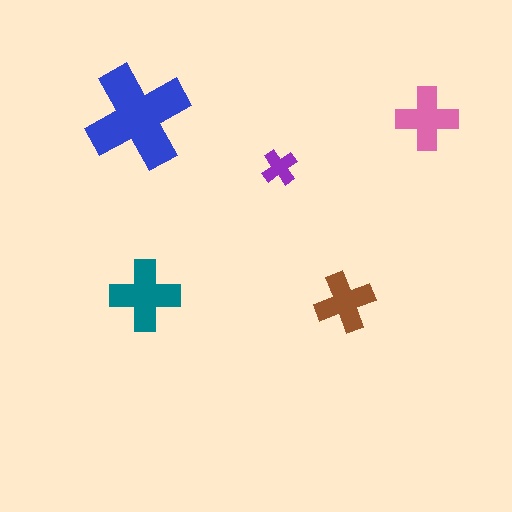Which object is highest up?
The blue cross is topmost.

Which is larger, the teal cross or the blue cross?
The blue one.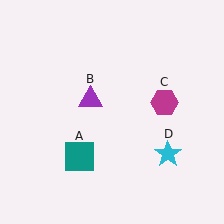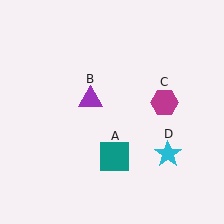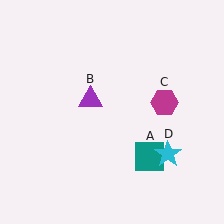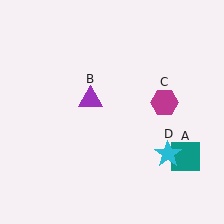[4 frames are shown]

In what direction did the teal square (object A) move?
The teal square (object A) moved right.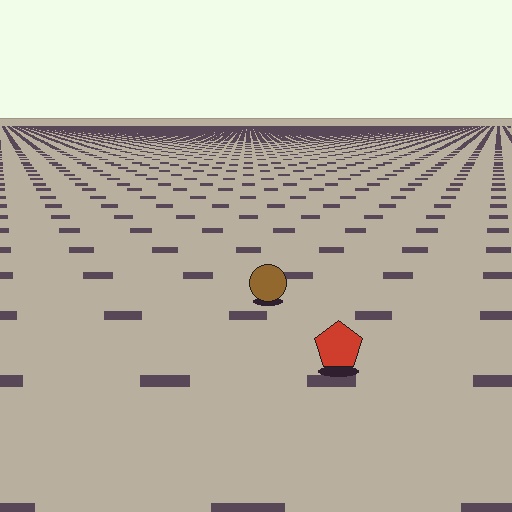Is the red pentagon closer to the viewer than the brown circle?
Yes. The red pentagon is closer — you can tell from the texture gradient: the ground texture is coarser near it.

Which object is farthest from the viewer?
The brown circle is farthest from the viewer. It appears smaller and the ground texture around it is denser.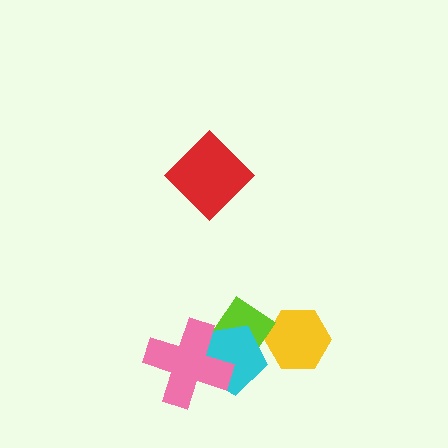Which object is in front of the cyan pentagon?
The pink cross is in front of the cyan pentagon.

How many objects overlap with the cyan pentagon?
2 objects overlap with the cyan pentagon.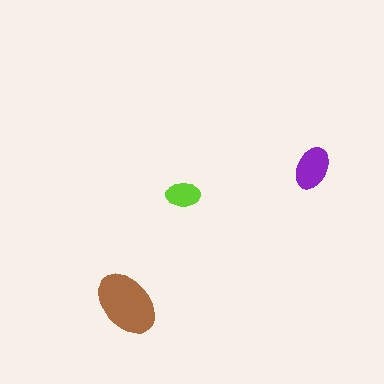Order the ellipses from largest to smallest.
the brown one, the purple one, the lime one.